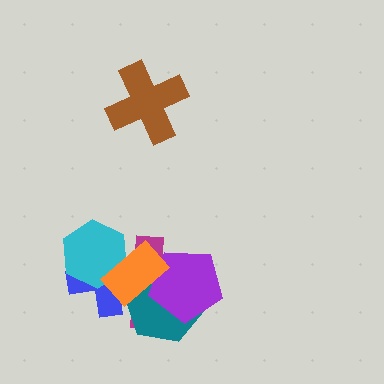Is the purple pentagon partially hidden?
Yes, it is partially covered by another shape.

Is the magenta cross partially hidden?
Yes, it is partially covered by another shape.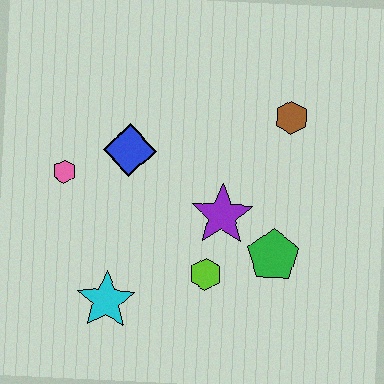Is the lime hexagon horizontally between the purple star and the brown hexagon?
No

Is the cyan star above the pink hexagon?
No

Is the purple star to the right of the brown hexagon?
No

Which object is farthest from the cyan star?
The brown hexagon is farthest from the cyan star.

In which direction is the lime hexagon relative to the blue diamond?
The lime hexagon is below the blue diamond.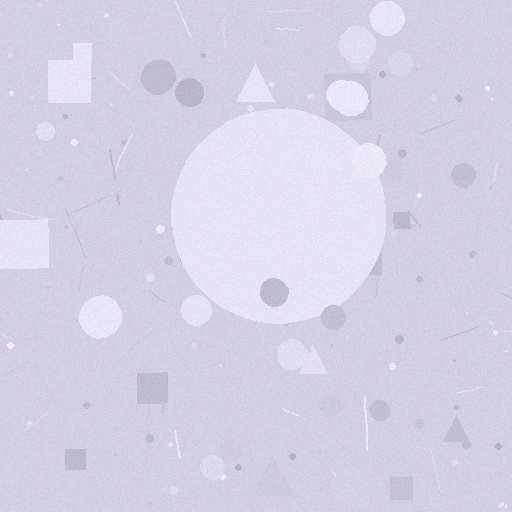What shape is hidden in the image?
A circle is hidden in the image.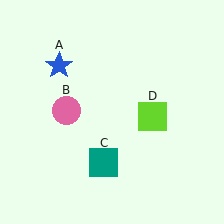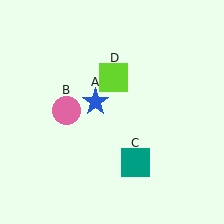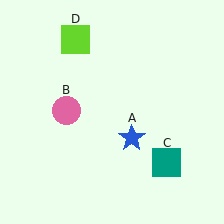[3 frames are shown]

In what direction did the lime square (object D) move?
The lime square (object D) moved up and to the left.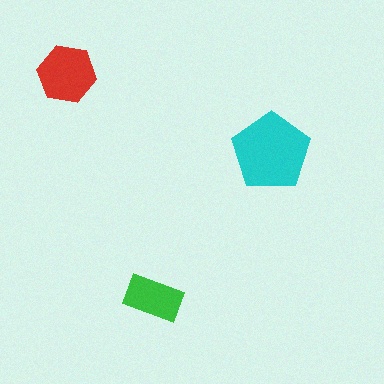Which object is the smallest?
The green rectangle.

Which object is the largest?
The cyan pentagon.